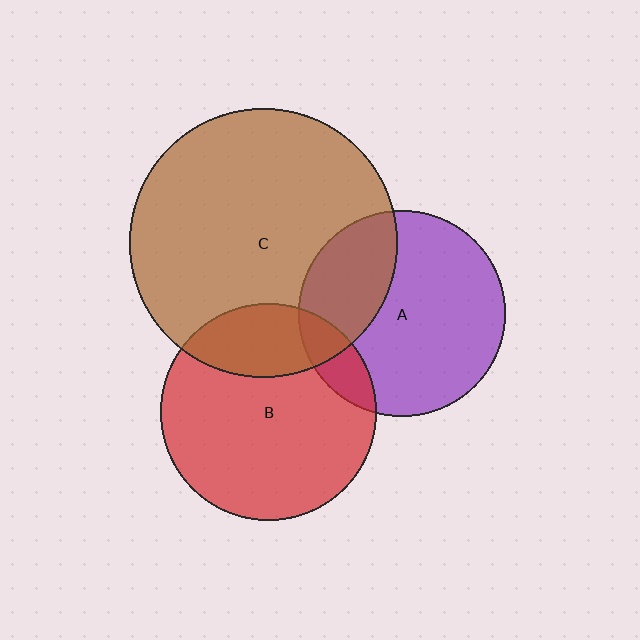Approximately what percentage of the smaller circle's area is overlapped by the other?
Approximately 25%.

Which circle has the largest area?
Circle C (brown).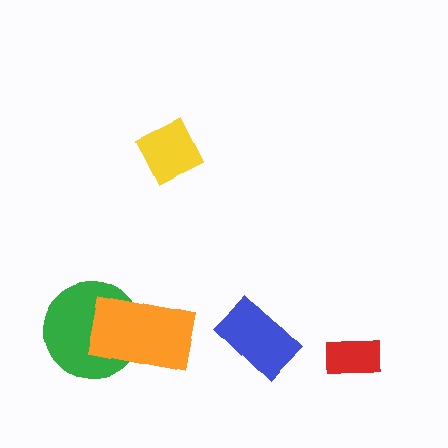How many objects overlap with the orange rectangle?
1 object overlaps with the orange rectangle.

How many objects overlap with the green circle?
1 object overlaps with the green circle.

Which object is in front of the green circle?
The orange rectangle is in front of the green circle.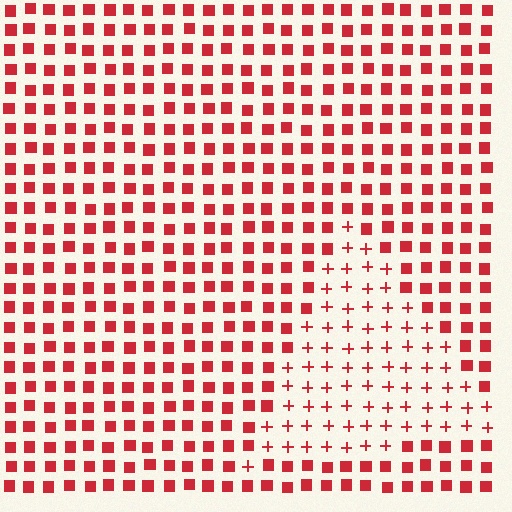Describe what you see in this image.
The image is filled with small red elements arranged in a uniform grid. A triangle-shaped region contains plus signs, while the surrounding area contains squares. The boundary is defined purely by the change in element shape.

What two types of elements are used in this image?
The image uses plus signs inside the triangle region and squares outside it.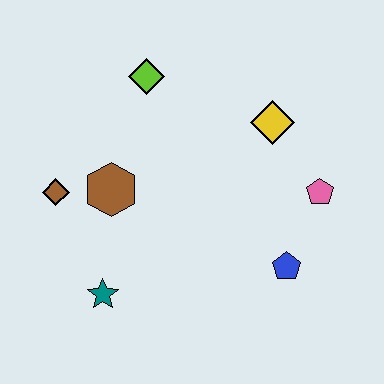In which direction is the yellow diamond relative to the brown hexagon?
The yellow diamond is to the right of the brown hexagon.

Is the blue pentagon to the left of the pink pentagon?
Yes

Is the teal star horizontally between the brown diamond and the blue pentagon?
Yes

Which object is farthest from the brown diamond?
The pink pentagon is farthest from the brown diamond.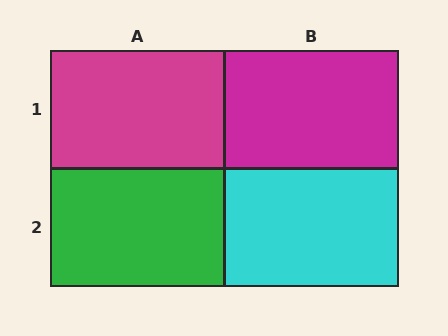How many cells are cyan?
1 cell is cyan.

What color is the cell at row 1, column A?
Magenta.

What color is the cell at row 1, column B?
Magenta.